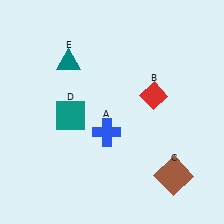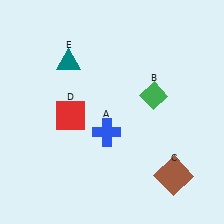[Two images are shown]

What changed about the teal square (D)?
In Image 1, D is teal. In Image 2, it changed to red.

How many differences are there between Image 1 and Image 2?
There are 2 differences between the two images.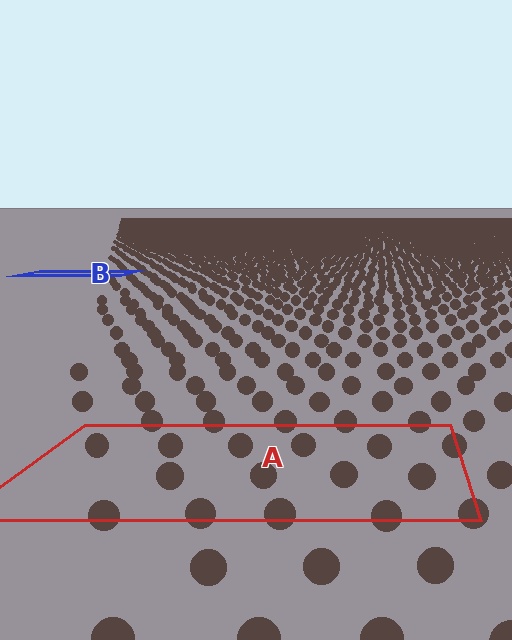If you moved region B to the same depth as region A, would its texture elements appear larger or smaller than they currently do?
They would appear larger. At a closer depth, the same texture elements are projected at a bigger on-screen size.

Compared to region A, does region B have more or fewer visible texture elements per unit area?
Region B has more texture elements per unit area — they are packed more densely because it is farther away.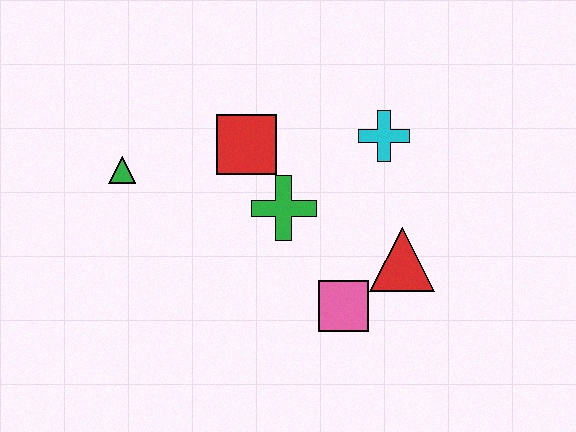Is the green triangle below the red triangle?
No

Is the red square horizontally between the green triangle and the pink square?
Yes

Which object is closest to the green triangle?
The red square is closest to the green triangle.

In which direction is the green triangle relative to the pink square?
The green triangle is to the left of the pink square.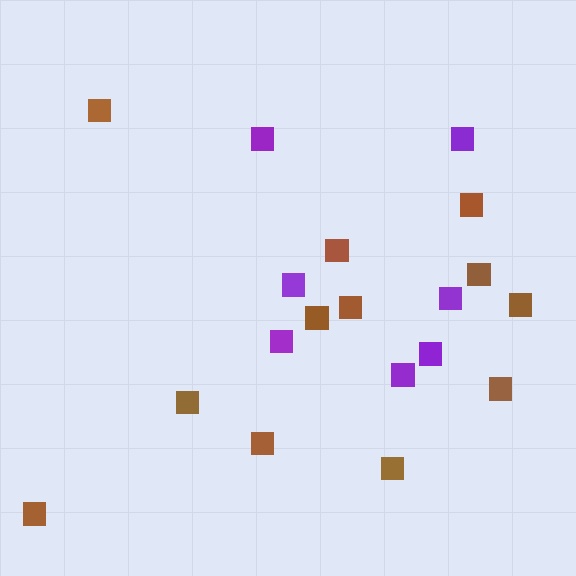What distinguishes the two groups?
There are 2 groups: one group of purple squares (7) and one group of brown squares (12).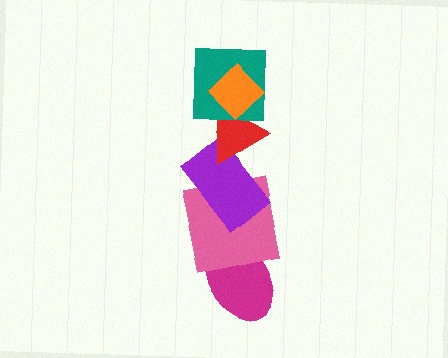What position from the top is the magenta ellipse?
The magenta ellipse is 6th from the top.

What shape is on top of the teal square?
The orange diamond is on top of the teal square.